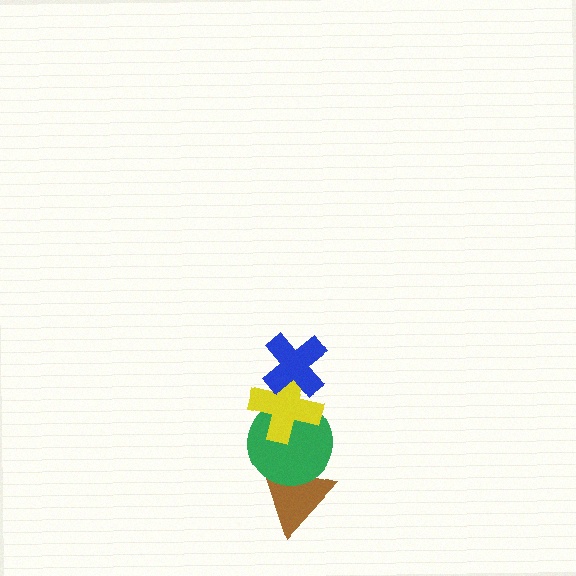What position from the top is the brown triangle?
The brown triangle is 4th from the top.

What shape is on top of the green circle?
The yellow cross is on top of the green circle.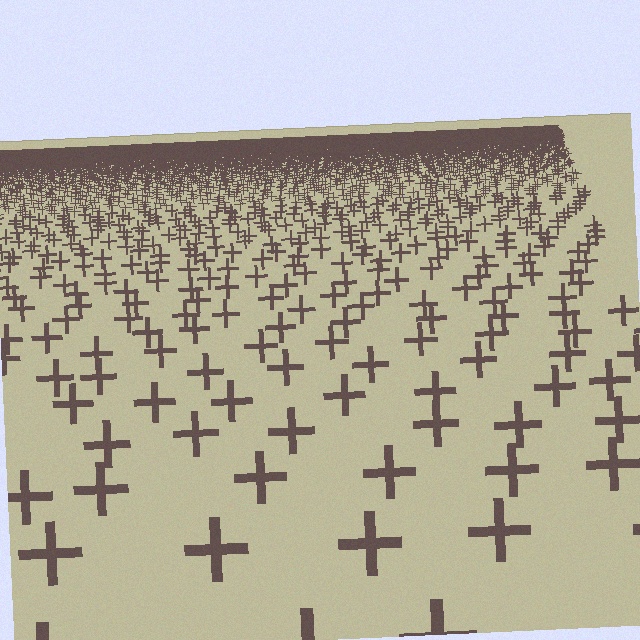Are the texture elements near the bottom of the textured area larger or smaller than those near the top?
Larger. Near the bottom, elements are closer to the viewer and appear at a bigger on-screen size.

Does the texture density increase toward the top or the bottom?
Density increases toward the top.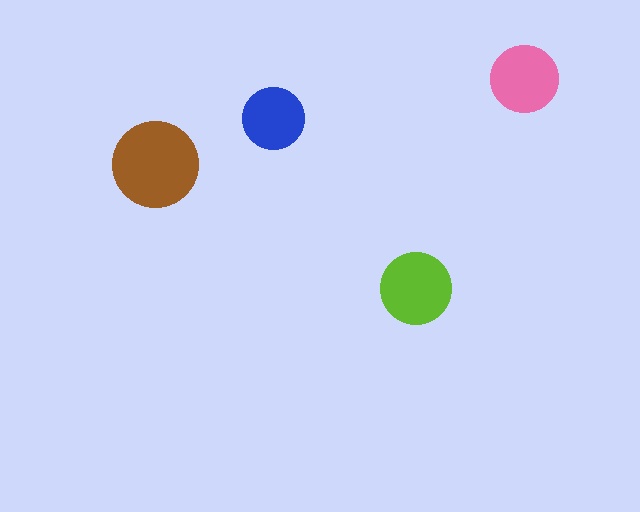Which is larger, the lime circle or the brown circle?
The brown one.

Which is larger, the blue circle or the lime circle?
The lime one.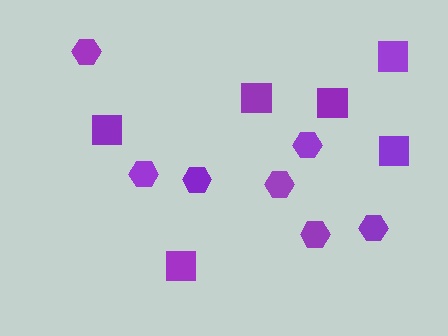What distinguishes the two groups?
There are 2 groups: one group of squares (6) and one group of hexagons (7).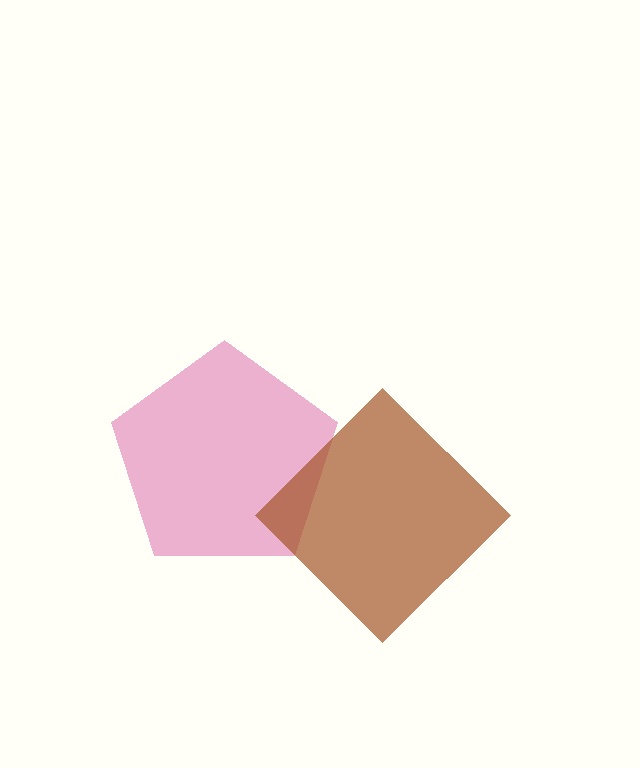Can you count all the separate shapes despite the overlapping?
Yes, there are 2 separate shapes.